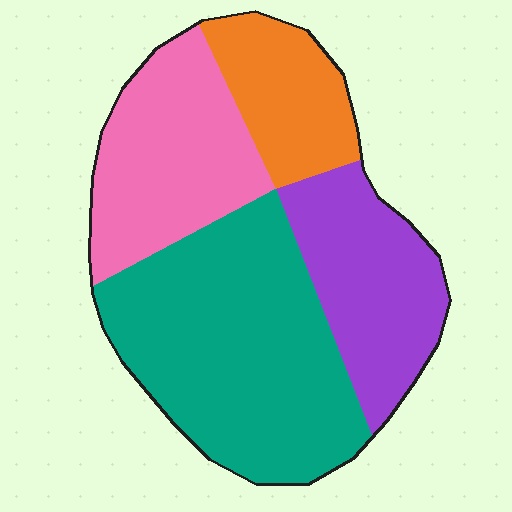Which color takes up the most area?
Teal, at roughly 40%.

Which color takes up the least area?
Orange, at roughly 15%.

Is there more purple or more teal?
Teal.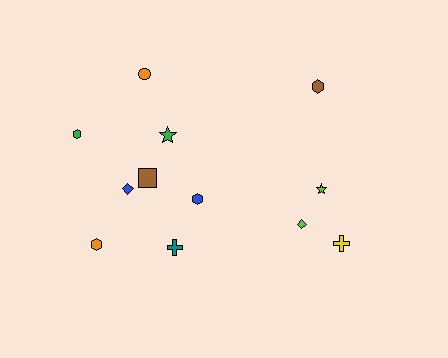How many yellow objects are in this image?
There is 1 yellow object.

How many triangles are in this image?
There are no triangles.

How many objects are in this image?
There are 12 objects.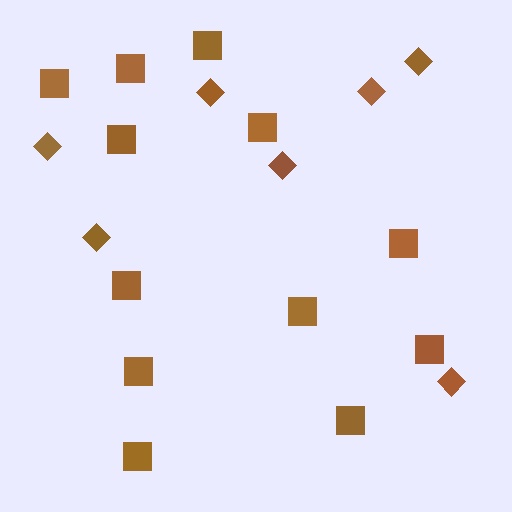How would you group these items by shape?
There are 2 groups: one group of squares (12) and one group of diamonds (7).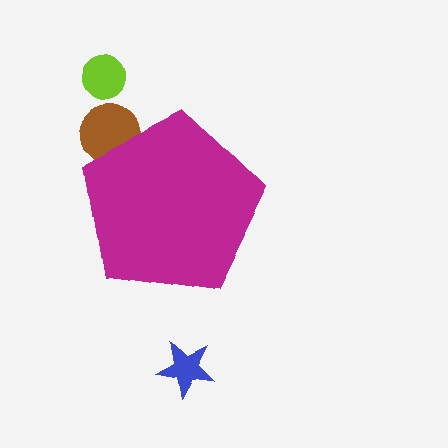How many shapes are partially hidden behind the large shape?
1 shape is partially hidden.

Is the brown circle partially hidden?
Yes, the brown circle is partially hidden behind the magenta pentagon.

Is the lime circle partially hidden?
No, the lime circle is fully visible.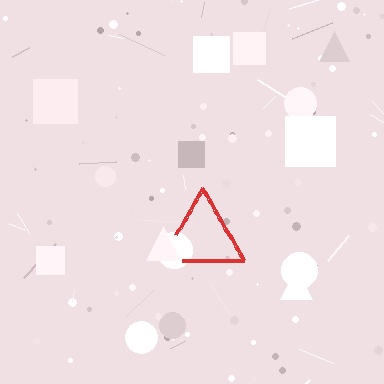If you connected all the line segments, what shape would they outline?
They would outline a triangle.